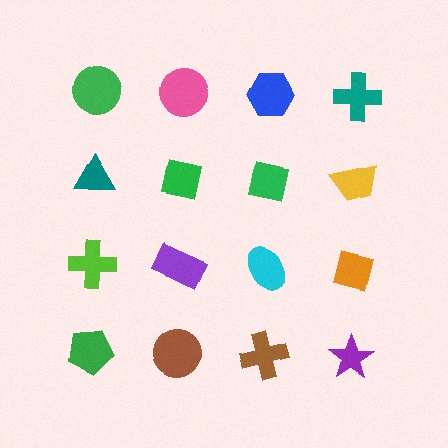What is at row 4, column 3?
A brown cross.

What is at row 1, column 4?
A teal cross.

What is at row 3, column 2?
A purple rectangle.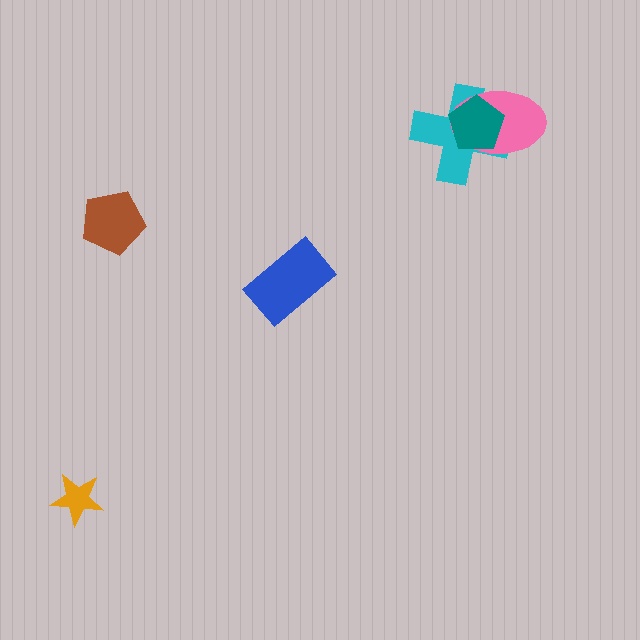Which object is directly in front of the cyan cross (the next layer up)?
The pink ellipse is directly in front of the cyan cross.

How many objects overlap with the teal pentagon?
2 objects overlap with the teal pentagon.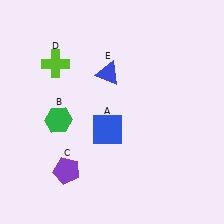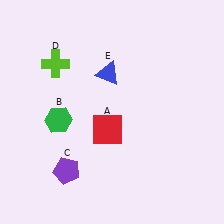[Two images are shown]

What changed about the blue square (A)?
In Image 1, A is blue. In Image 2, it changed to red.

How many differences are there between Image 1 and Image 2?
There is 1 difference between the two images.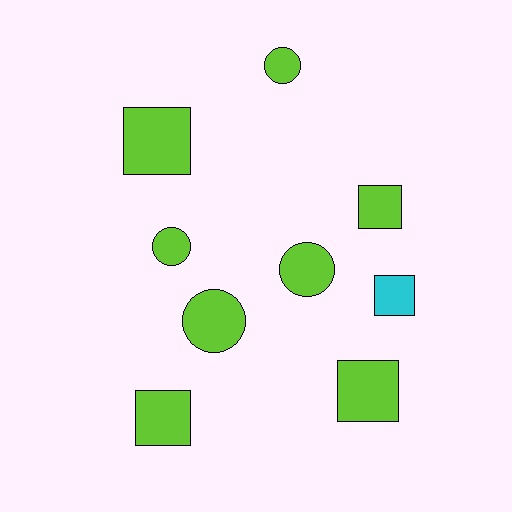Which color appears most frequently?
Lime, with 8 objects.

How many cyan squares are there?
There is 1 cyan square.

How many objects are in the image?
There are 9 objects.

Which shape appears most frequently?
Square, with 5 objects.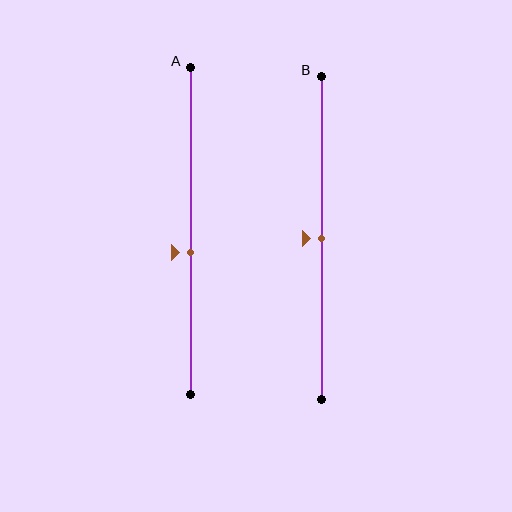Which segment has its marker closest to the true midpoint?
Segment B has its marker closest to the true midpoint.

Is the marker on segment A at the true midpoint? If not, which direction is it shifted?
No, the marker on segment A is shifted downward by about 7% of the segment length.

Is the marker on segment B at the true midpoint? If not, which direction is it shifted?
Yes, the marker on segment B is at the true midpoint.